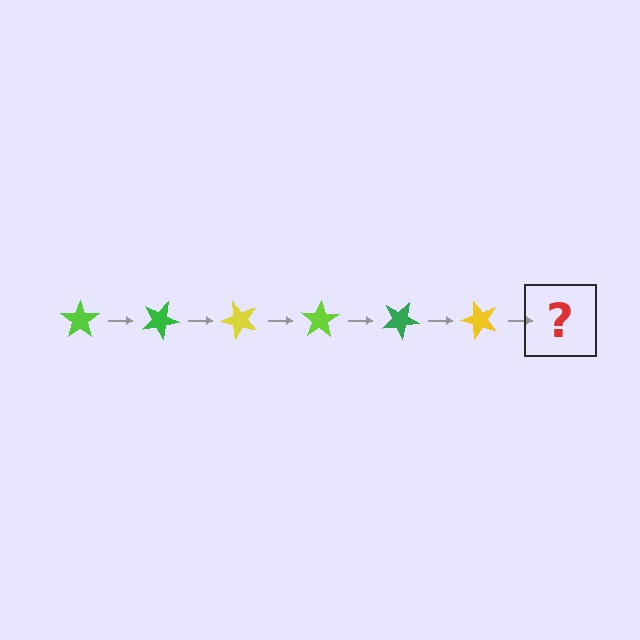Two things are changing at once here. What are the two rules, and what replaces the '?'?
The two rules are that it rotates 25 degrees each step and the color cycles through lime, green, and yellow. The '?' should be a lime star, rotated 150 degrees from the start.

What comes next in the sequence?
The next element should be a lime star, rotated 150 degrees from the start.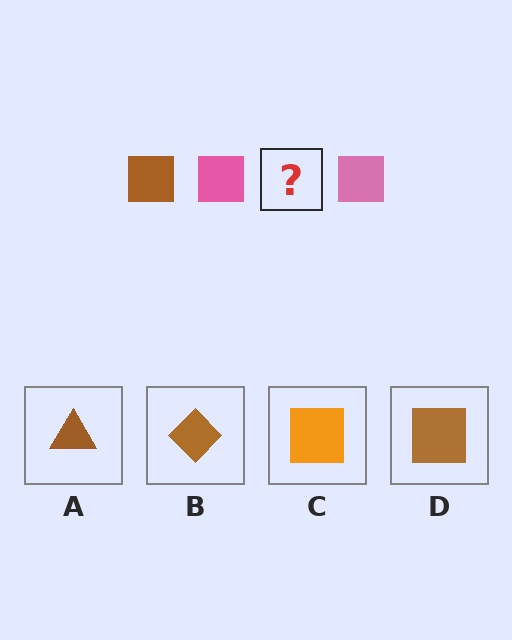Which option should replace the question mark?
Option D.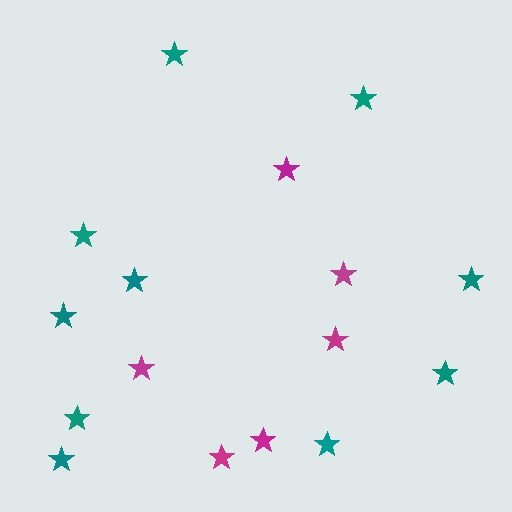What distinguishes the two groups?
There are 2 groups: one group of magenta stars (6) and one group of teal stars (10).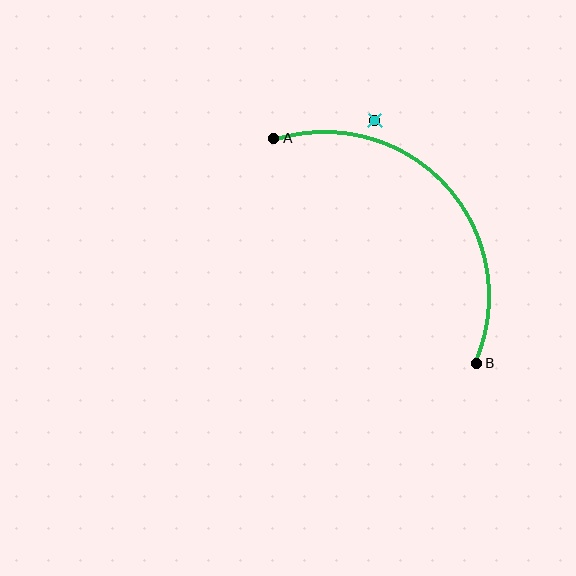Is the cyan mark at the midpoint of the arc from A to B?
No — the cyan mark does not lie on the arc at all. It sits slightly outside the curve.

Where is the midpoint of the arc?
The arc midpoint is the point on the curve farthest from the straight line joining A and B. It sits above and to the right of that line.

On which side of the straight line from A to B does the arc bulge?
The arc bulges above and to the right of the straight line connecting A and B.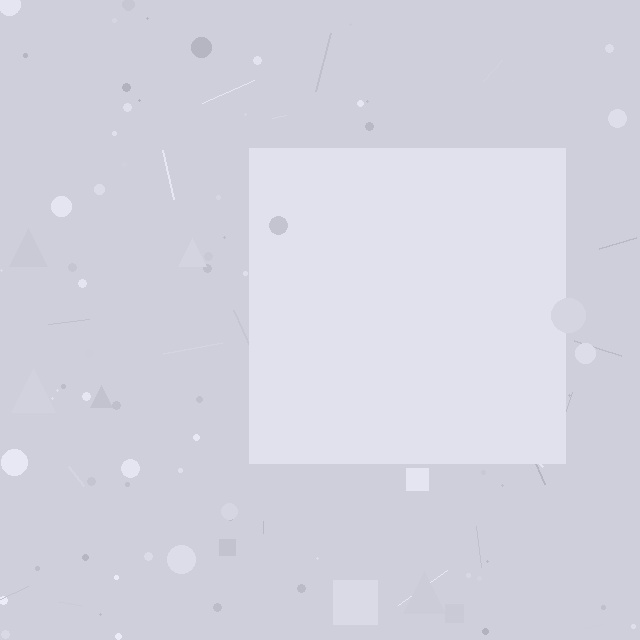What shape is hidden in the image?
A square is hidden in the image.